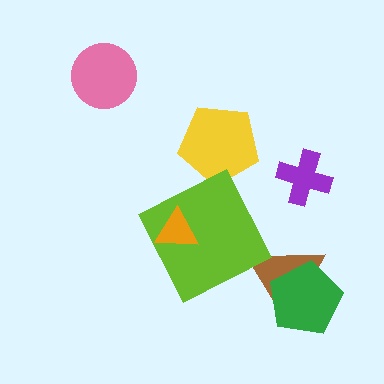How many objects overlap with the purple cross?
0 objects overlap with the purple cross.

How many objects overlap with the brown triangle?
1 object overlaps with the brown triangle.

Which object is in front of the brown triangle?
The green pentagon is in front of the brown triangle.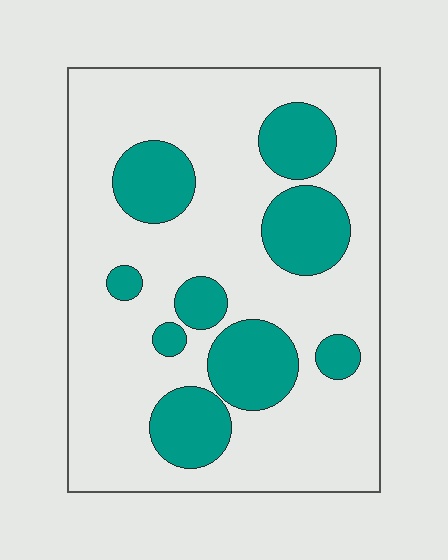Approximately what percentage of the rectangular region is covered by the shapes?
Approximately 25%.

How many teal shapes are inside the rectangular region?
9.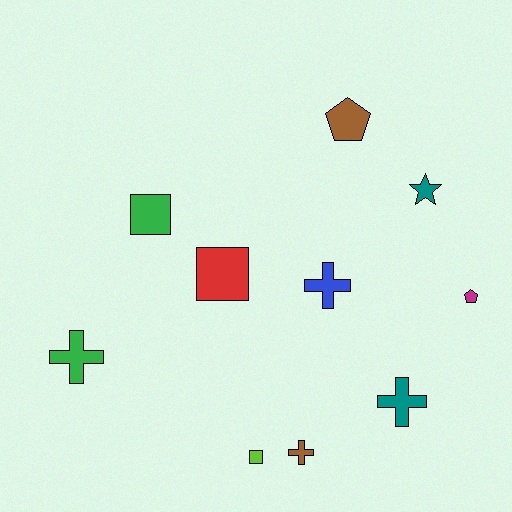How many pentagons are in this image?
There are 2 pentagons.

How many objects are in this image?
There are 10 objects.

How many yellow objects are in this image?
There are no yellow objects.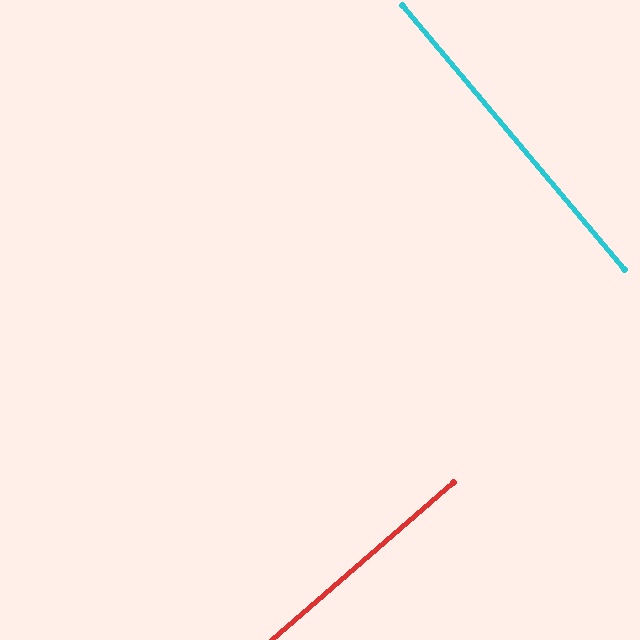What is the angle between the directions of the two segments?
Approximately 89 degrees.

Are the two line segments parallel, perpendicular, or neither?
Perpendicular — they meet at approximately 89°.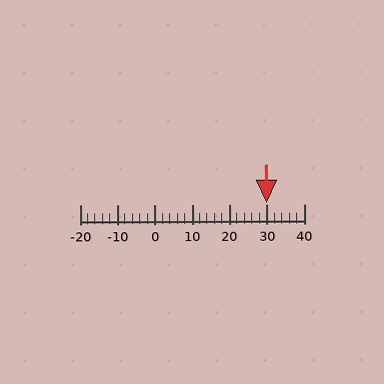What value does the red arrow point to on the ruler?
The red arrow points to approximately 30.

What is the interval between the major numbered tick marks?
The major tick marks are spaced 10 units apart.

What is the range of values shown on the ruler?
The ruler shows values from -20 to 40.